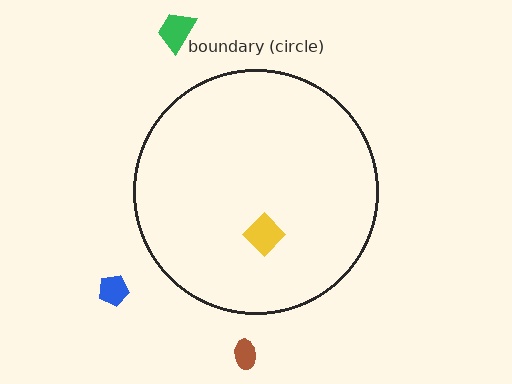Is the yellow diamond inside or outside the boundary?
Inside.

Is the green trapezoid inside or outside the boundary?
Outside.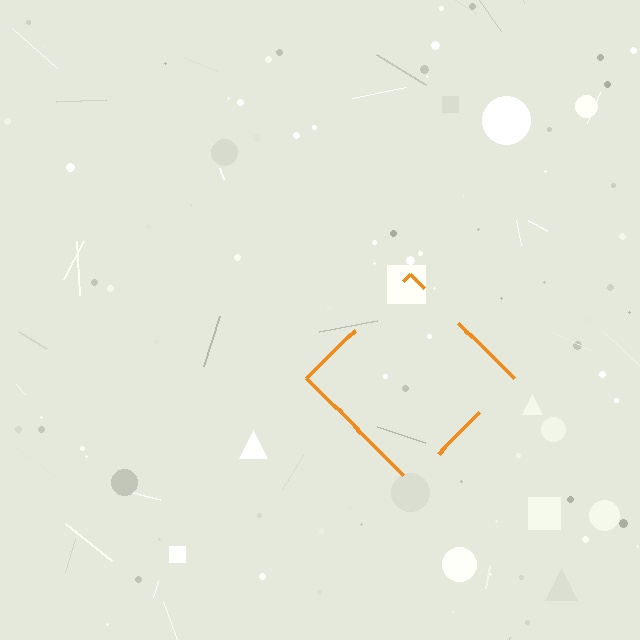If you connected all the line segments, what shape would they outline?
They would outline a diamond.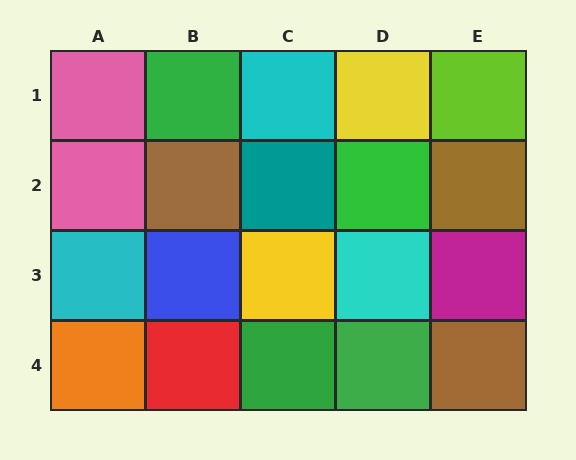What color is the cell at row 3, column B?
Blue.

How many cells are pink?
2 cells are pink.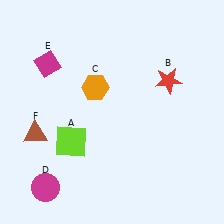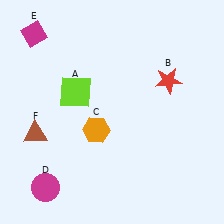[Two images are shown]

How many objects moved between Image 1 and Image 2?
3 objects moved between the two images.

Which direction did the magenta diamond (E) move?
The magenta diamond (E) moved up.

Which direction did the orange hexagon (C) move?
The orange hexagon (C) moved down.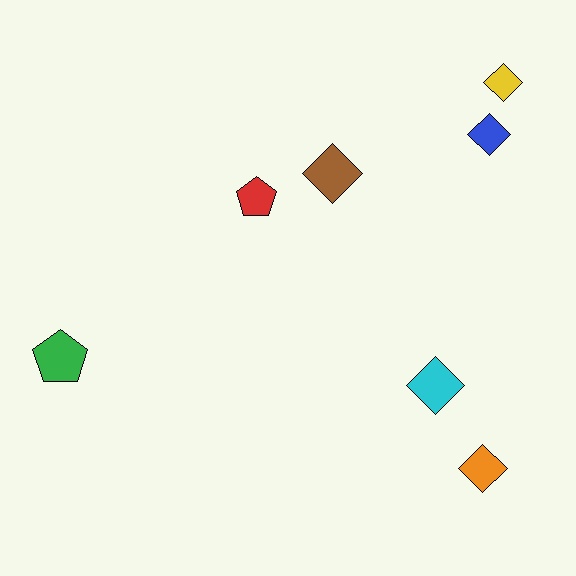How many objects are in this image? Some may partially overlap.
There are 7 objects.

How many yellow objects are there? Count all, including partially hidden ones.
There is 1 yellow object.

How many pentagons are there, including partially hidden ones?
There are 2 pentagons.